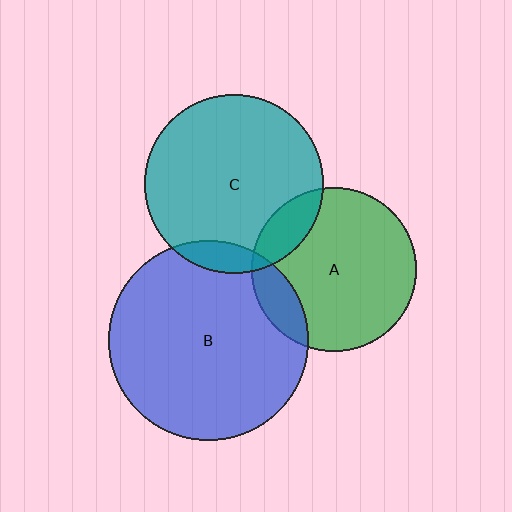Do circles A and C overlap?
Yes.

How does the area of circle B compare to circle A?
Approximately 1.5 times.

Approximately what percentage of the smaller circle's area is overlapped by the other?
Approximately 15%.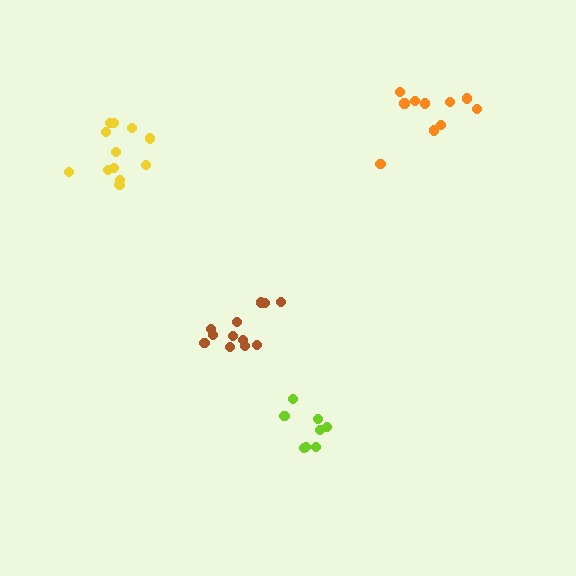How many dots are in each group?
Group 1: 8 dots, Group 2: 12 dots, Group 3: 12 dots, Group 4: 10 dots (42 total).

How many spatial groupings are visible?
There are 4 spatial groupings.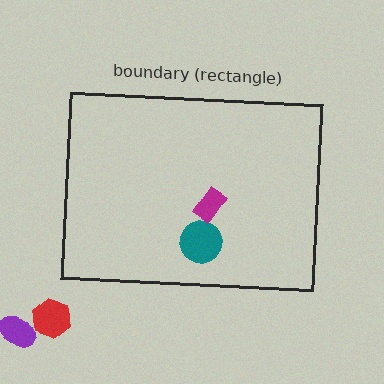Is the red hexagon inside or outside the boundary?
Outside.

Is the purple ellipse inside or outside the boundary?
Outside.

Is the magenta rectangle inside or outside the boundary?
Inside.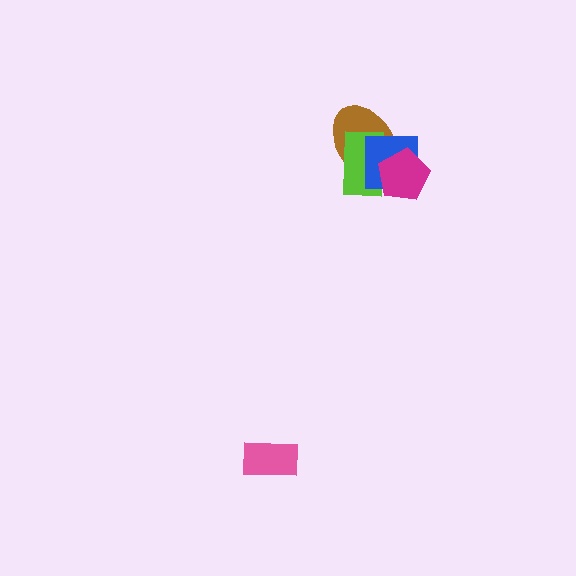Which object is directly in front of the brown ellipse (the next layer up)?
The lime rectangle is directly in front of the brown ellipse.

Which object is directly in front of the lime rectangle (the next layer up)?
The blue square is directly in front of the lime rectangle.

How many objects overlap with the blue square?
3 objects overlap with the blue square.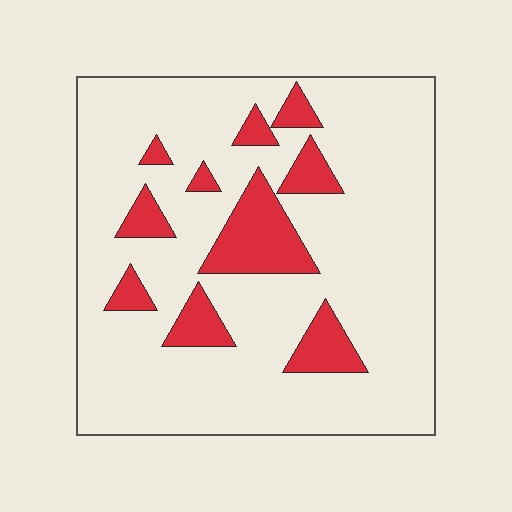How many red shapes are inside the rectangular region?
10.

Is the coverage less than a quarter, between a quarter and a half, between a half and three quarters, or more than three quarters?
Less than a quarter.